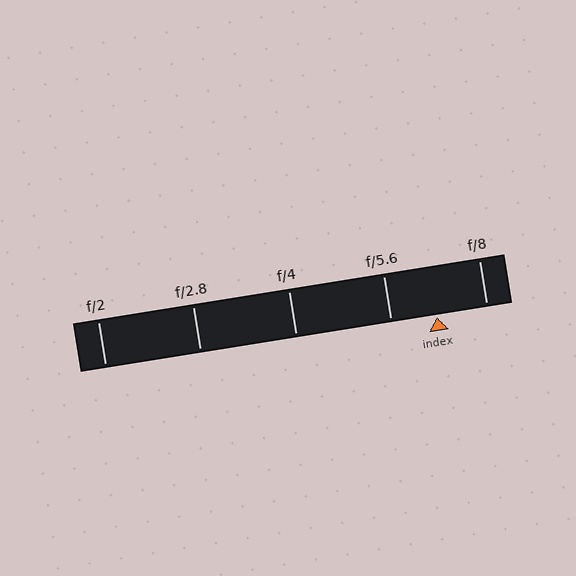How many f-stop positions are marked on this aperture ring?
There are 5 f-stop positions marked.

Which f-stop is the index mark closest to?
The index mark is closest to f/5.6.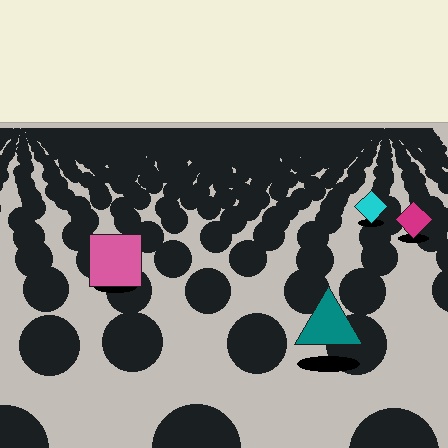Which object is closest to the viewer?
The teal triangle is closest. The texture marks near it are larger and more spread out.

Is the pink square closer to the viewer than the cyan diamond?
Yes. The pink square is closer — you can tell from the texture gradient: the ground texture is coarser near it.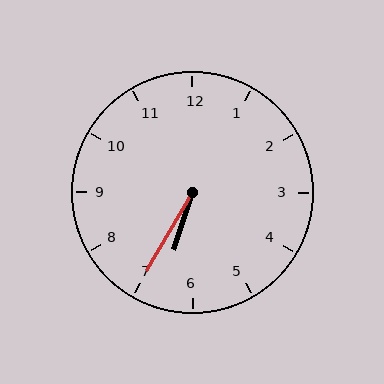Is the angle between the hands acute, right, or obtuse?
It is acute.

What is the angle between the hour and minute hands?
Approximately 12 degrees.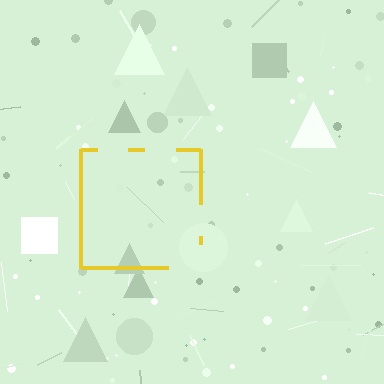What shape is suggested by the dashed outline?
The dashed outline suggests a square.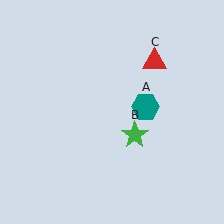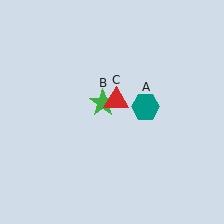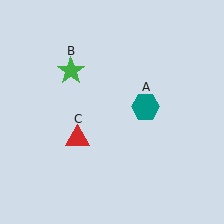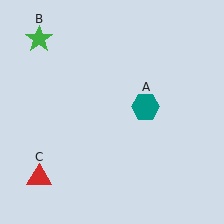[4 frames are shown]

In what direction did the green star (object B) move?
The green star (object B) moved up and to the left.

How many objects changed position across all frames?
2 objects changed position: green star (object B), red triangle (object C).